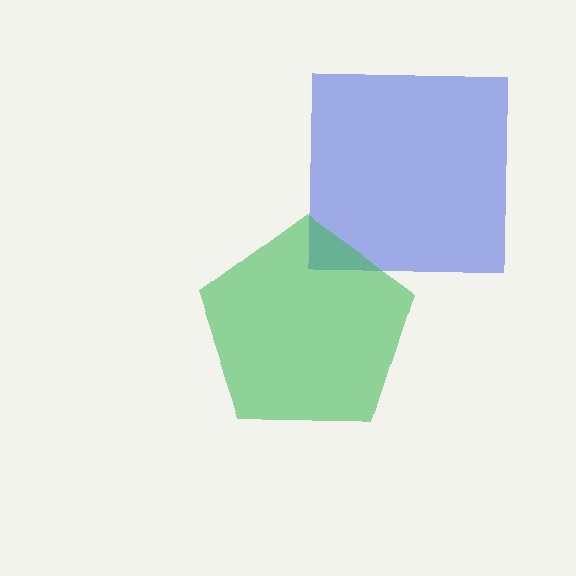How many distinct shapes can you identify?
There are 2 distinct shapes: a blue square, a green pentagon.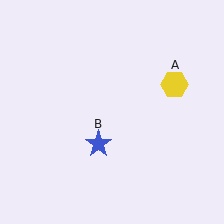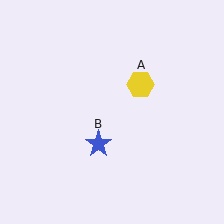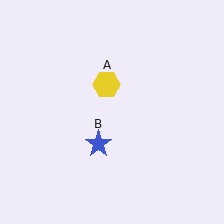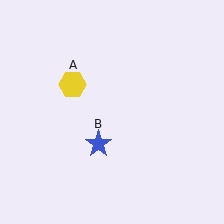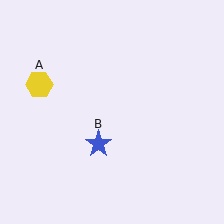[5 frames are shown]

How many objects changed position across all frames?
1 object changed position: yellow hexagon (object A).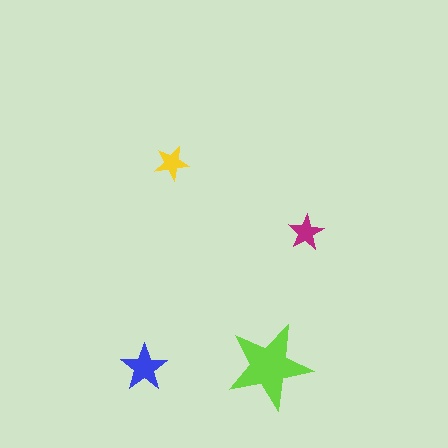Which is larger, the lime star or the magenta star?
The lime one.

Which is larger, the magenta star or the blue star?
The blue one.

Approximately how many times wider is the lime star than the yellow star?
About 2.5 times wider.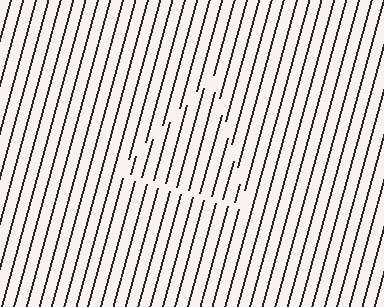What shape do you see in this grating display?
An illusory triangle. The interior of the shape contains the same grating, shifted by half a period — the contour is defined by the phase discontinuity where line-ends from the inner and outer gratings abut.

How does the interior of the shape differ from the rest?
The interior of the shape contains the same grating, shifted by half a period — the contour is defined by the phase discontinuity where line-ends from the inner and outer gratings abut.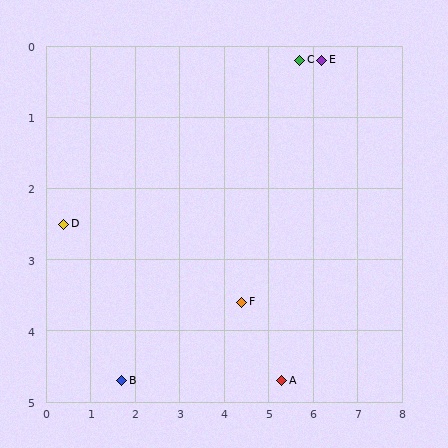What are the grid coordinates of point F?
Point F is at approximately (4.4, 3.6).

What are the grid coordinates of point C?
Point C is at approximately (5.7, 0.2).